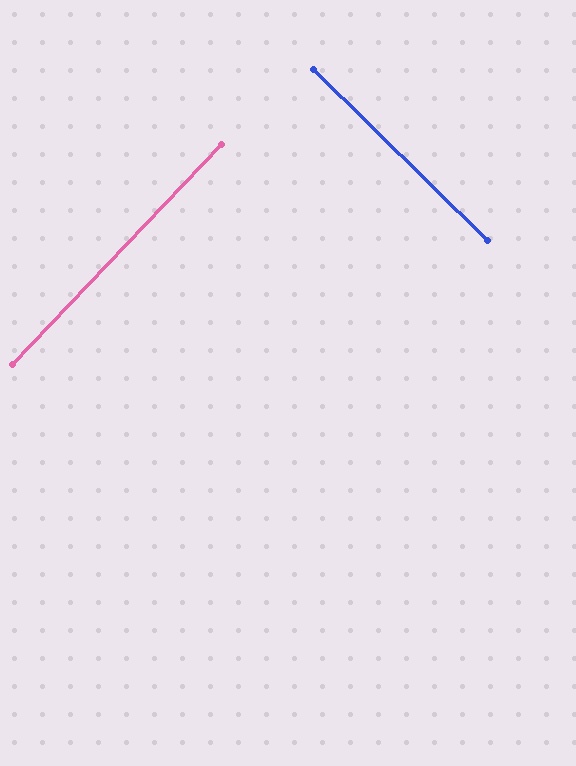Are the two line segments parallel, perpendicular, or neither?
Perpendicular — they meet at approximately 89°.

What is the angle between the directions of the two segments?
Approximately 89 degrees.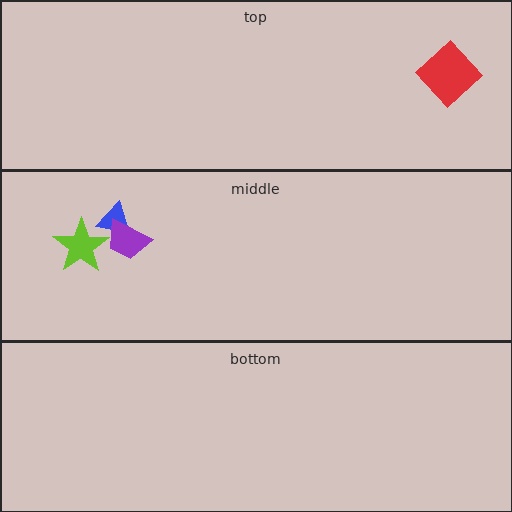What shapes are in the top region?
The red diamond.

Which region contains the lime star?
The middle region.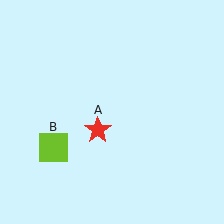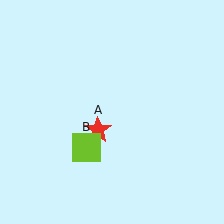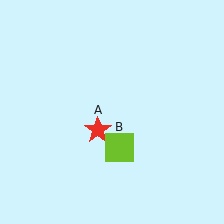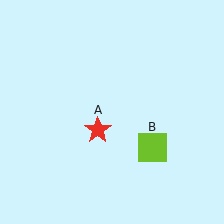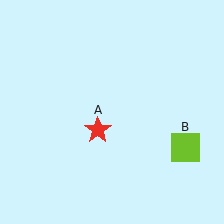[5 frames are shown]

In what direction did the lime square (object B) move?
The lime square (object B) moved right.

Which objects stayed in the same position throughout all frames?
Red star (object A) remained stationary.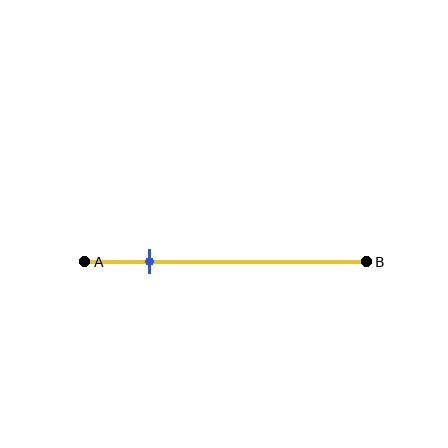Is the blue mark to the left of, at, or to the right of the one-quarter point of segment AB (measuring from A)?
The blue mark is approximately at the one-quarter point of segment AB.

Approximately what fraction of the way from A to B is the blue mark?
The blue mark is approximately 25% of the way from A to B.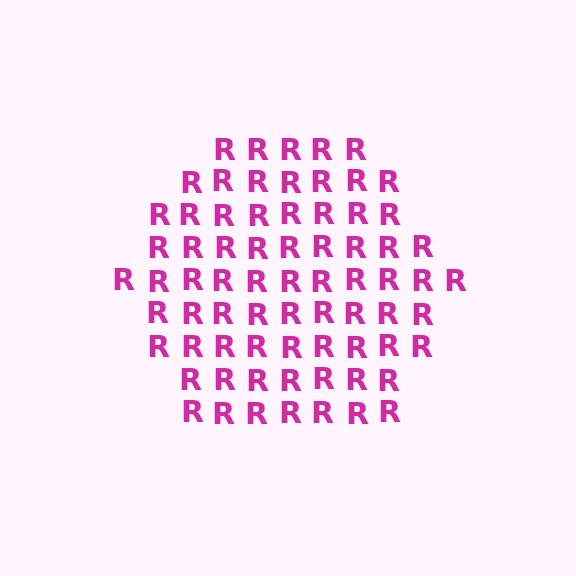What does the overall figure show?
The overall figure shows a hexagon.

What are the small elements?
The small elements are letter R's.